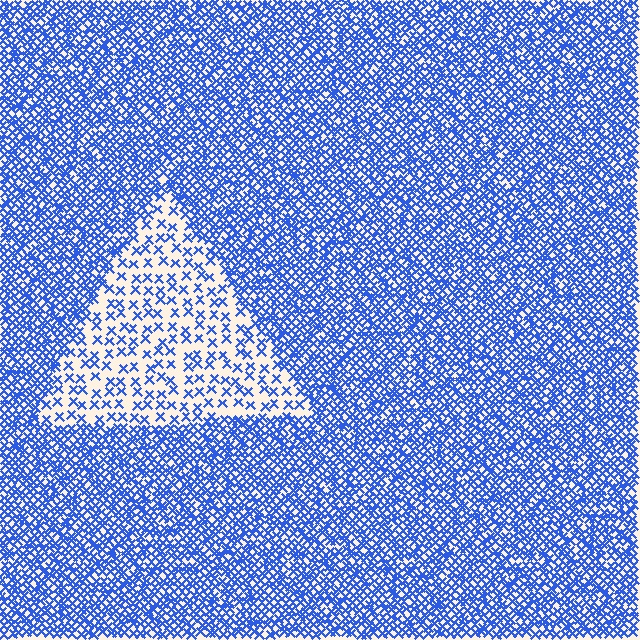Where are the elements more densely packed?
The elements are more densely packed outside the triangle boundary.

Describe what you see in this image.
The image contains small blue elements arranged at two different densities. A triangle-shaped region is visible where the elements are less densely packed than the surrounding area.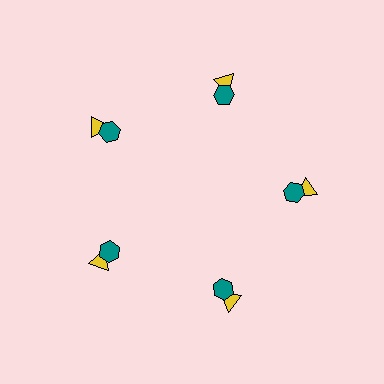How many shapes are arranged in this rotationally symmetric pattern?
There are 10 shapes, arranged in 5 groups of 2.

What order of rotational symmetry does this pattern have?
This pattern has 5-fold rotational symmetry.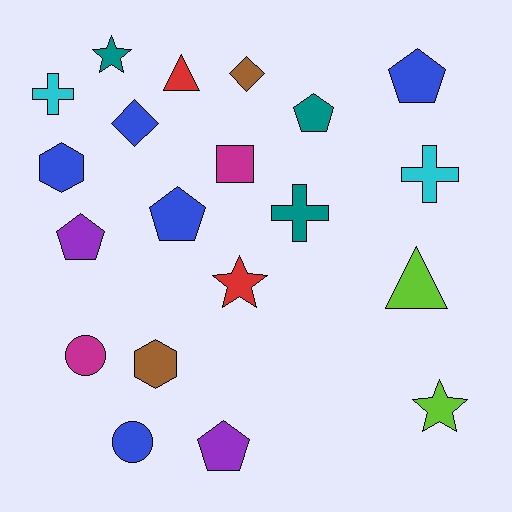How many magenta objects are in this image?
There are 2 magenta objects.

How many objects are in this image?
There are 20 objects.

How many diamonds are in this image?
There are 2 diamonds.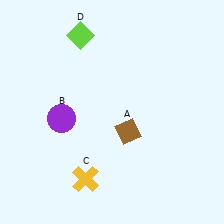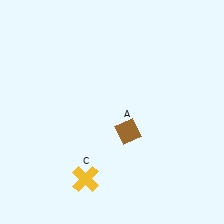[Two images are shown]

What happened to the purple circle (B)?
The purple circle (B) was removed in Image 2. It was in the bottom-left area of Image 1.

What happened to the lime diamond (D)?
The lime diamond (D) was removed in Image 2. It was in the top-left area of Image 1.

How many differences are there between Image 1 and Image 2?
There are 2 differences between the two images.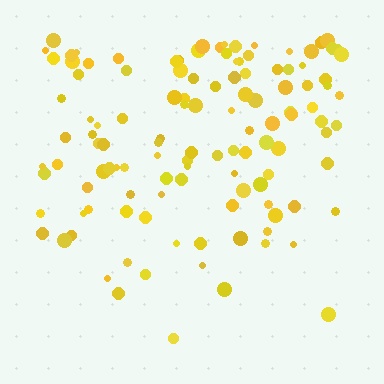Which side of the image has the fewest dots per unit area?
The bottom.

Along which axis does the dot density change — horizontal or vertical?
Vertical.